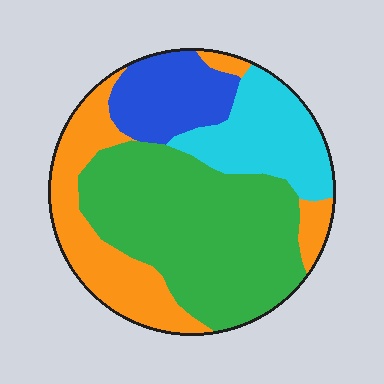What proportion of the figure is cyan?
Cyan covers 18% of the figure.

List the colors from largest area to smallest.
From largest to smallest: green, orange, cyan, blue.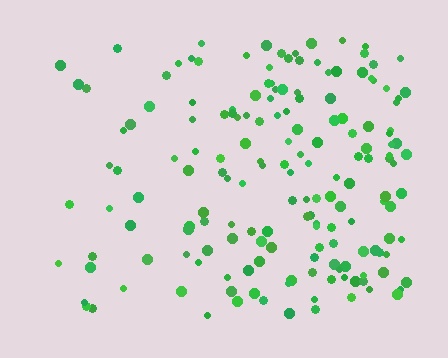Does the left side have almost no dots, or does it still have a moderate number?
Still a moderate number, just noticeably fewer than the right.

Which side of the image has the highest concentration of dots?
The right.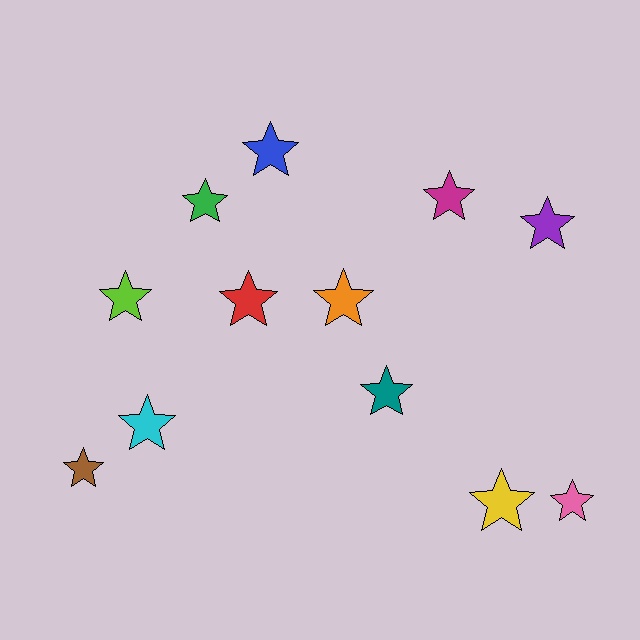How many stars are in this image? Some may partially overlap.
There are 12 stars.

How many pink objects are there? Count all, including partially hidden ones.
There is 1 pink object.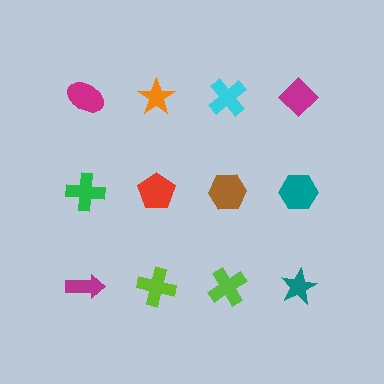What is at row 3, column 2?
A lime cross.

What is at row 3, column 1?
A magenta arrow.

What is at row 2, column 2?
A red pentagon.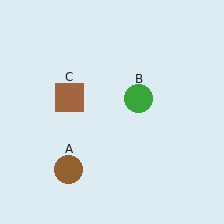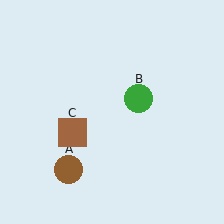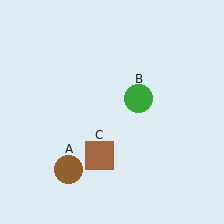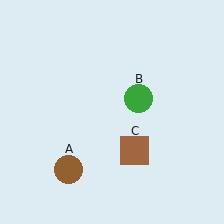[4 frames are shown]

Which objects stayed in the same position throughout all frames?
Brown circle (object A) and green circle (object B) remained stationary.